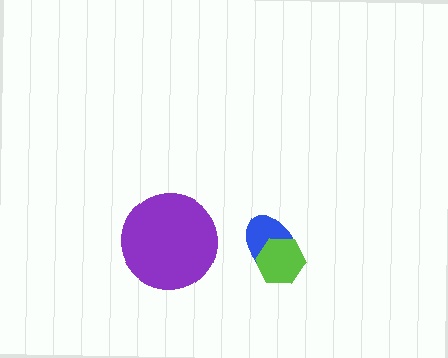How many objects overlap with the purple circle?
0 objects overlap with the purple circle.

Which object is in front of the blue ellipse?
The lime hexagon is in front of the blue ellipse.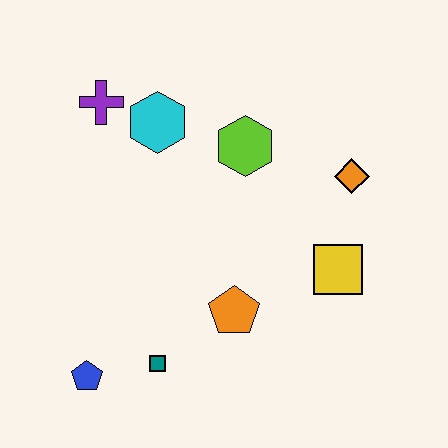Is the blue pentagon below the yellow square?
Yes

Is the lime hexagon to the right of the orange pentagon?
Yes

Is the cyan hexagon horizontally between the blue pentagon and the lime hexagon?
Yes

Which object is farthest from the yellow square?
The purple cross is farthest from the yellow square.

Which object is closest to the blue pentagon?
The teal square is closest to the blue pentagon.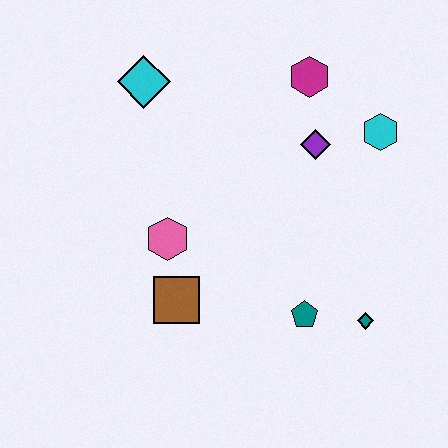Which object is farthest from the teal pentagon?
The cyan diamond is farthest from the teal pentagon.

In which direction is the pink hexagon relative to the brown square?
The pink hexagon is above the brown square.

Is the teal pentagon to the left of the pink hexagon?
No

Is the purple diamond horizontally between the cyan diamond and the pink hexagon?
No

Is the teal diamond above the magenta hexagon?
No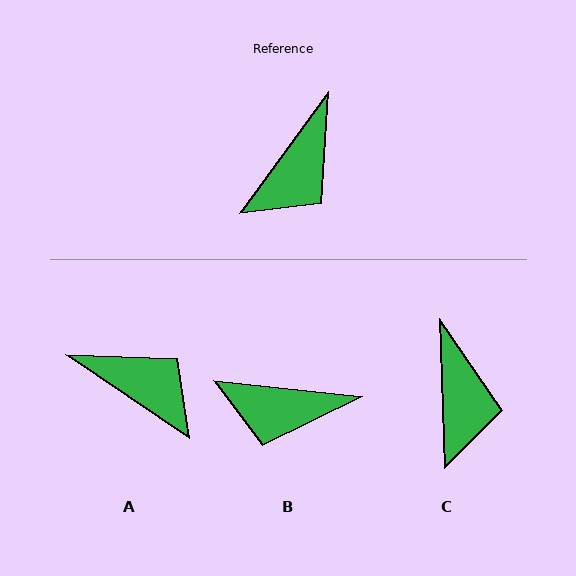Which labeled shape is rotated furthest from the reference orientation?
A, about 92 degrees away.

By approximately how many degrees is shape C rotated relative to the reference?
Approximately 38 degrees counter-clockwise.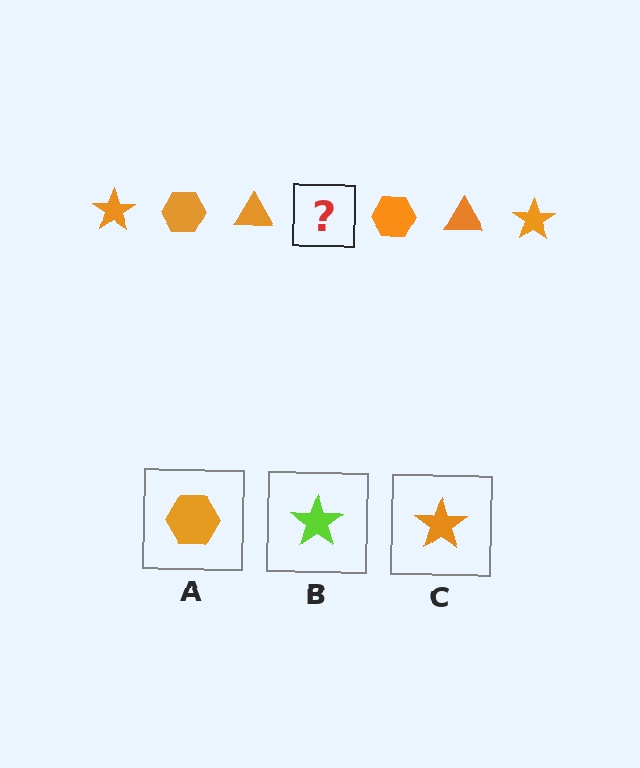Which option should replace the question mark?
Option C.